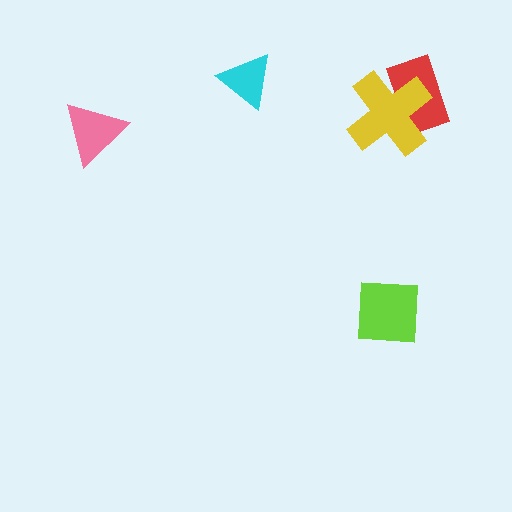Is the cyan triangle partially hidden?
No, no other shape covers it.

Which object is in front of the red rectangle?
The yellow cross is in front of the red rectangle.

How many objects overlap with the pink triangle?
0 objects overlap with the pink triangle.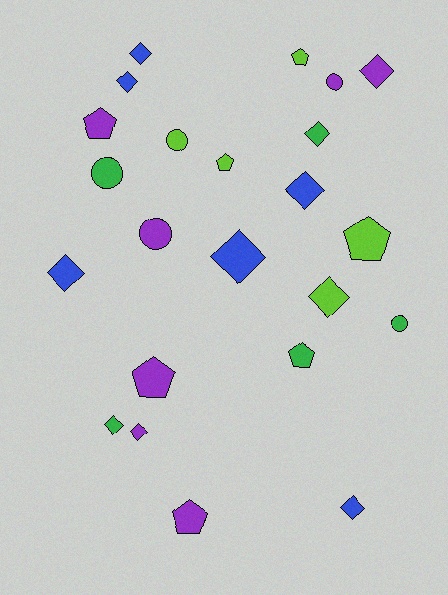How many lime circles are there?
There is 1 lime circle.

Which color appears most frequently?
Purple, with 7 objects.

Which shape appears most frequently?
Diamond, with 11 objects.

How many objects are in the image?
There are 23 objects.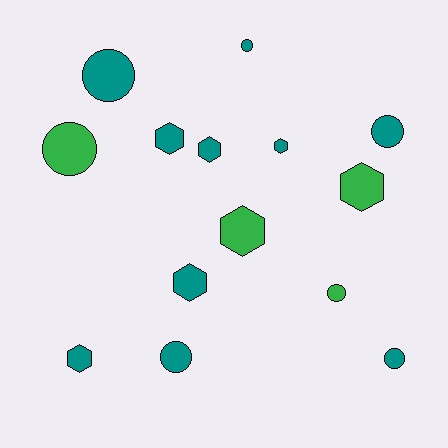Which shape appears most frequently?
Hexagon, with 7 objects.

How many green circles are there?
There are 2 green circles.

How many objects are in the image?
There are 14 objects.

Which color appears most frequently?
Teal, with 10 objects.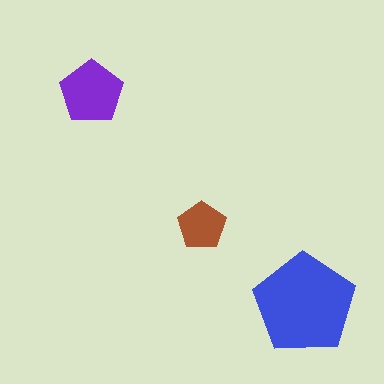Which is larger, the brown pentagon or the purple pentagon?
The purple one.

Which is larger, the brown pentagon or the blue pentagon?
The blue one.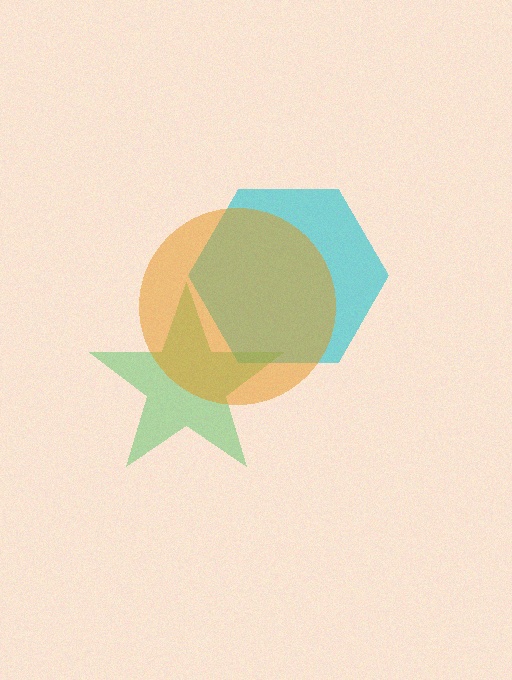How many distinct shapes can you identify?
There are 3 distinct shapes: a cyan hexagon, a green star, an orange circle.